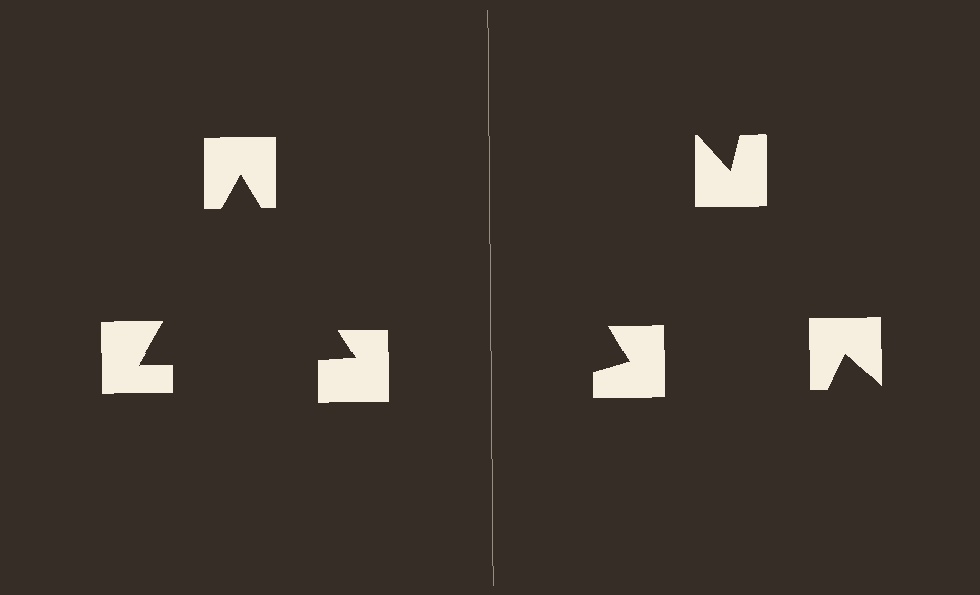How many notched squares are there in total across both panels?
6 — 3 on each side.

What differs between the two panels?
The notched squares are positioned identically on both sides; only the wedge orientations differ. On the left they align to a triangle; on the right they are misaligned.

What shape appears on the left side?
An illusory triangle.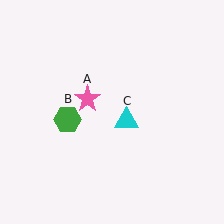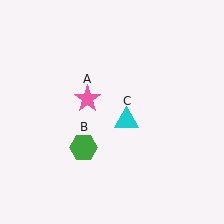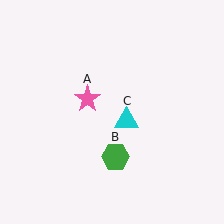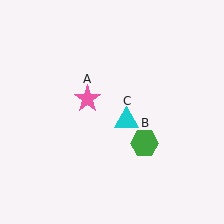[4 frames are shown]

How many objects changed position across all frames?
1 object changed position: green hexagon (object B).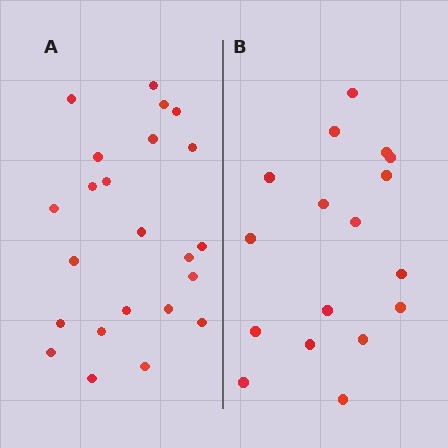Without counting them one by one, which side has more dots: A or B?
Region A (the left region) has more dots.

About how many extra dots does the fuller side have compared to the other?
Region A has about 6 more dots than region B.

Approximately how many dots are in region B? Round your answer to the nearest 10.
About 20 dots. (The exact count is 17, which rounds to 20.)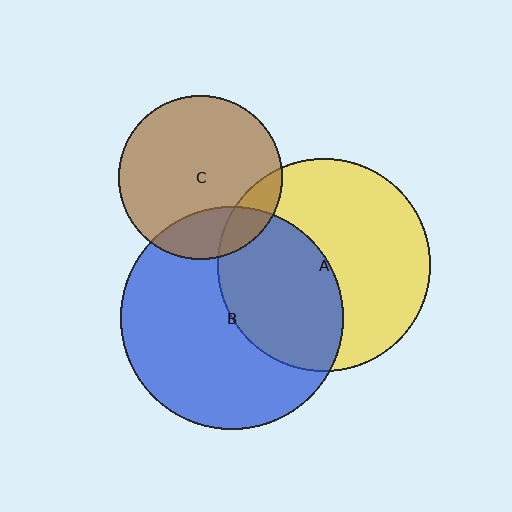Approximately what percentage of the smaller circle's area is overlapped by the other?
Approximately 20%.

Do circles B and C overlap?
Yes.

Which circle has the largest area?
Circle B (blue).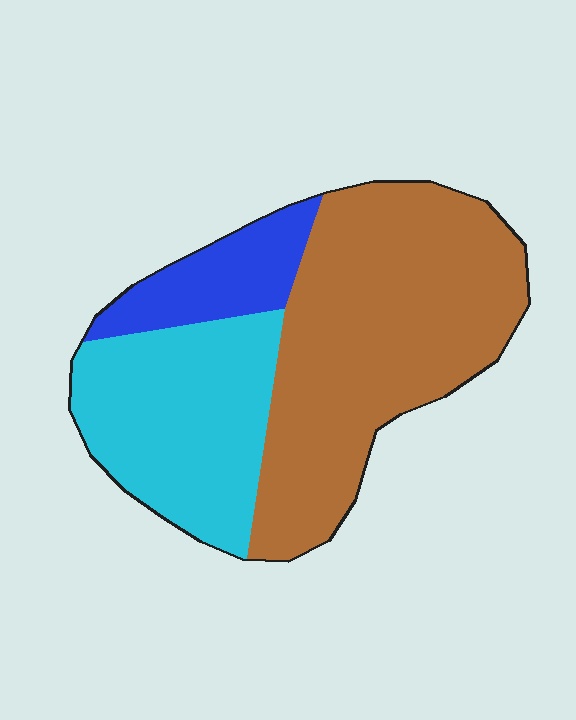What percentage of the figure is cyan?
Cyan covers about 30% of the figure.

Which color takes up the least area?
Blue, at roughly 15%.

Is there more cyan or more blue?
Cyan.